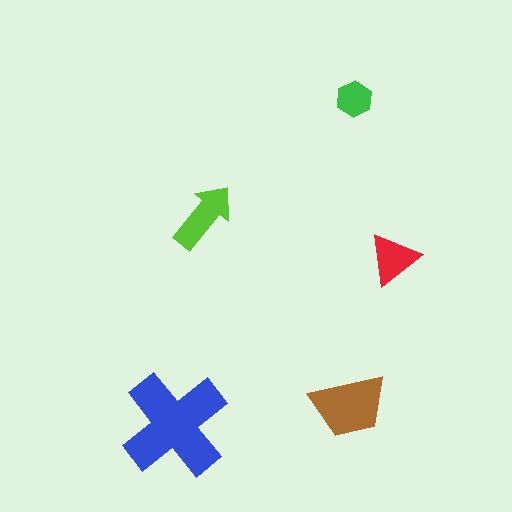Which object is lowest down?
The blue cross is bottommost.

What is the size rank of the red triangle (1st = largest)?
4th.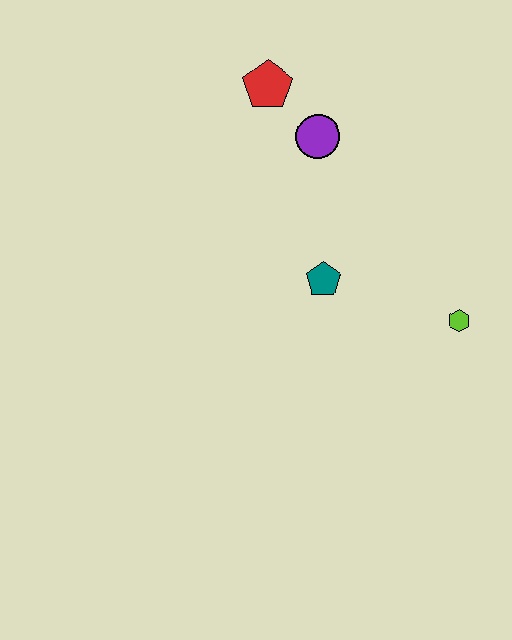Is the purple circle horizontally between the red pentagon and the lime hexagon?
Yes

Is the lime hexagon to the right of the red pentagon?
Yes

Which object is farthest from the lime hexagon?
The red pentagon is farthest from the lime hexagon.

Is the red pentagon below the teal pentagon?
No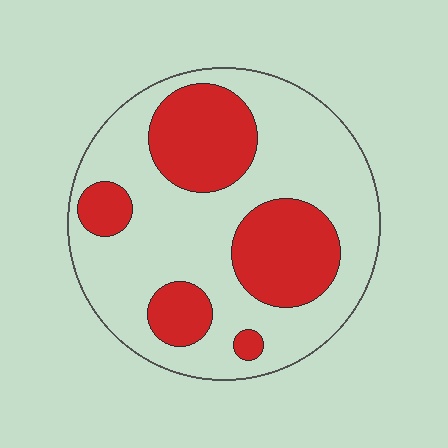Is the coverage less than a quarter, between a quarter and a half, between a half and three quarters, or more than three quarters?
Between a quarter and a half.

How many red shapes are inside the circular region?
5.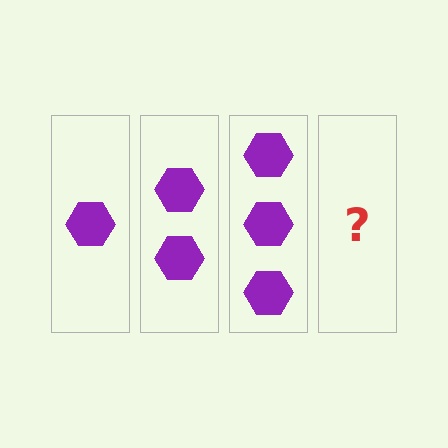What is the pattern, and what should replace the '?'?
The pattern is that each step adds one more hexagon. The '?' should be 4 hexagons.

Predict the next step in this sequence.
The next step is 4 hexagons.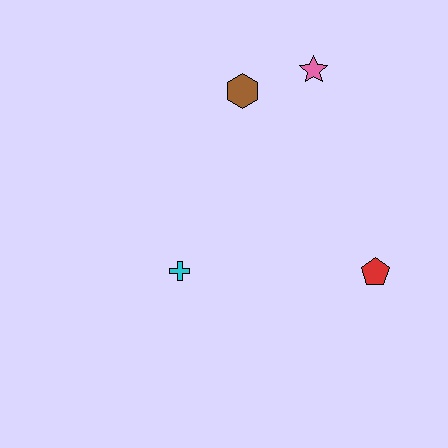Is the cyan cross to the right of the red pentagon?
No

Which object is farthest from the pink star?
The cyan cross is farthest from the pink star.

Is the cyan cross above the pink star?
No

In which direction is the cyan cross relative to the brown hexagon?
The cyan cross is below the brown hexagon.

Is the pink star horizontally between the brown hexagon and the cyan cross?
No